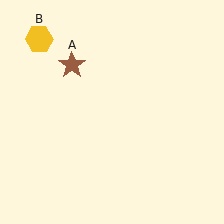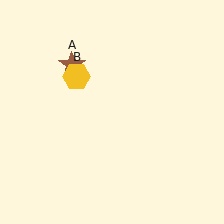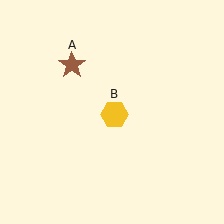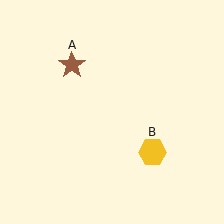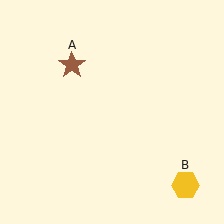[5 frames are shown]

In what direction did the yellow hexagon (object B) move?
The yellow hexagon (object B) moved down and to the right.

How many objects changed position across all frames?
1 object changed position: yellow hexagon (object B).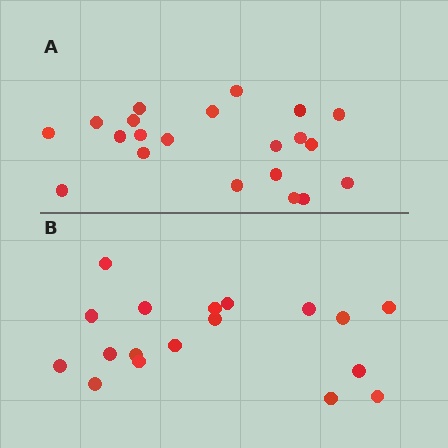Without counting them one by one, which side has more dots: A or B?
Region A (the top region) has more dots.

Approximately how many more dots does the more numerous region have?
Region A has just a few more — roughly 2 or 3 more dots than region B.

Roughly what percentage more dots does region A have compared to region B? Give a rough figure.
About 15% more.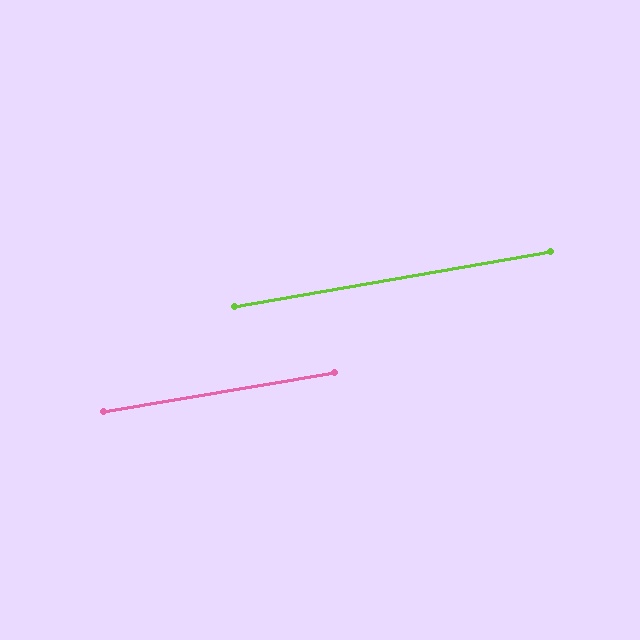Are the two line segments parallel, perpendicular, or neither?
Parallel — their directions differ by only 0.2°.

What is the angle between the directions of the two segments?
Approximately 0 degrees.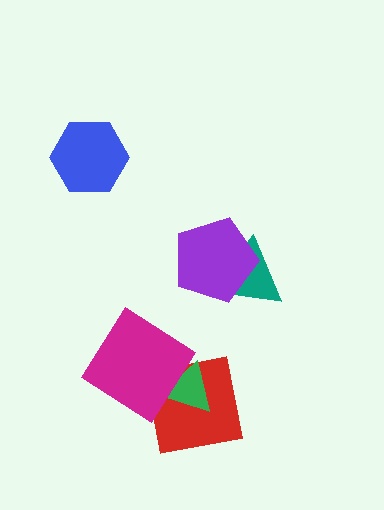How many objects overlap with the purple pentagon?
1 object overlaps with the purple pentagon.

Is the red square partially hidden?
Yes, it is partially covered by another shape.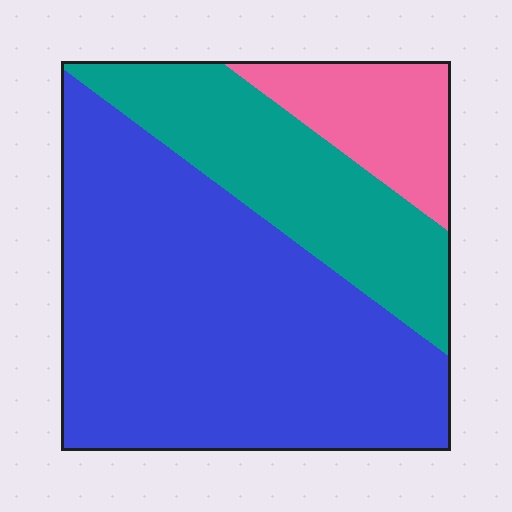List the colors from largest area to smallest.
From largest to smallest: blue, teal, pink.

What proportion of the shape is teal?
Teal takes up about one quarter (1/4) of the shape.